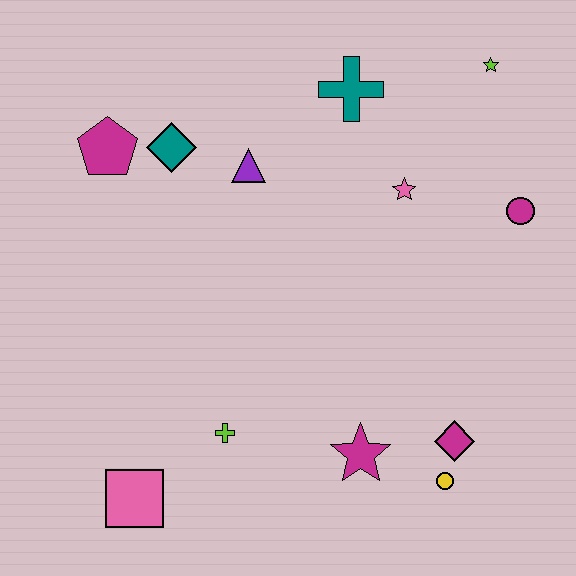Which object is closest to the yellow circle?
The magenta diamond is closest to the yellow circle.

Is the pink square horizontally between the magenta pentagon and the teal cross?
Yes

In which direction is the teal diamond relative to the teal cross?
The teal diamond is to the left of the teal cross.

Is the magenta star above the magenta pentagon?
No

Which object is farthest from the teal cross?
The pink square is farthest from the teal cross.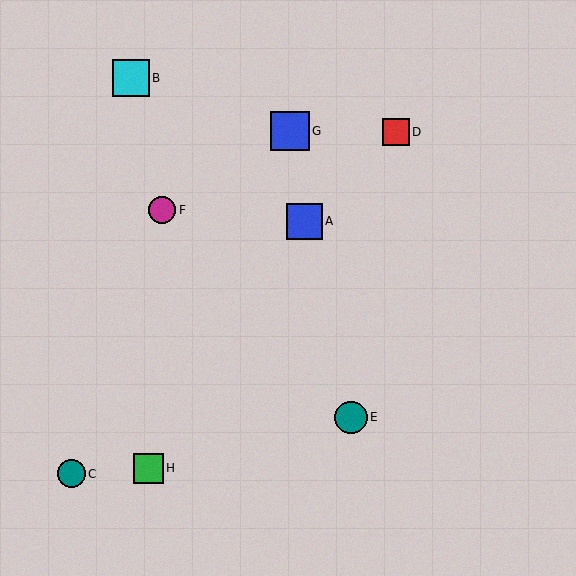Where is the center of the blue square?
The center of the blue square is at (290, 131).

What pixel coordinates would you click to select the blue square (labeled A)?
Click at (304, 221) to select the blue square A.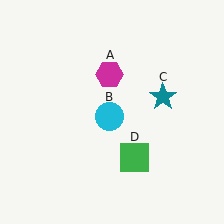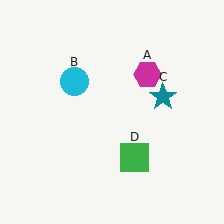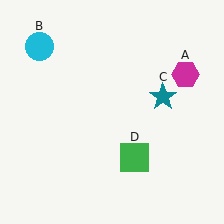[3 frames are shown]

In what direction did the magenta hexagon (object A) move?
The magenta hexagon (object A) moved right.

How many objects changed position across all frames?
2 objects changed position: magenta hexagon (object A), cyan circle (object B).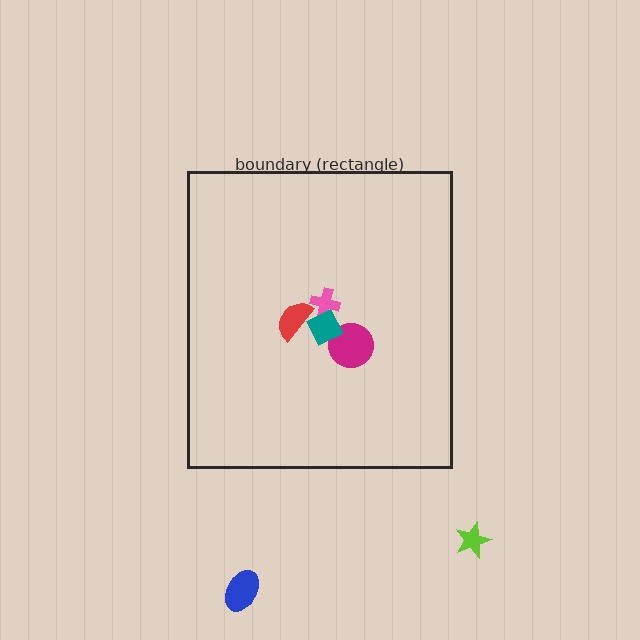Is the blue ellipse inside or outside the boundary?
Outside.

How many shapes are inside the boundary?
4 inside, 2 outside.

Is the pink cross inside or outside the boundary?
Inside.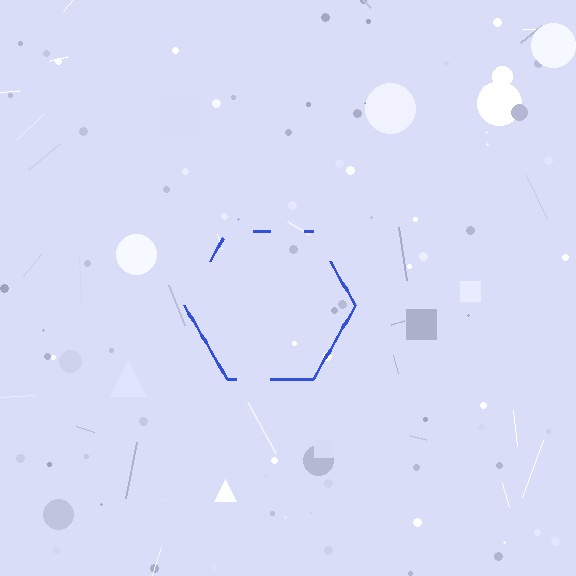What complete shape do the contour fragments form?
The contour fragments form a hexagon.